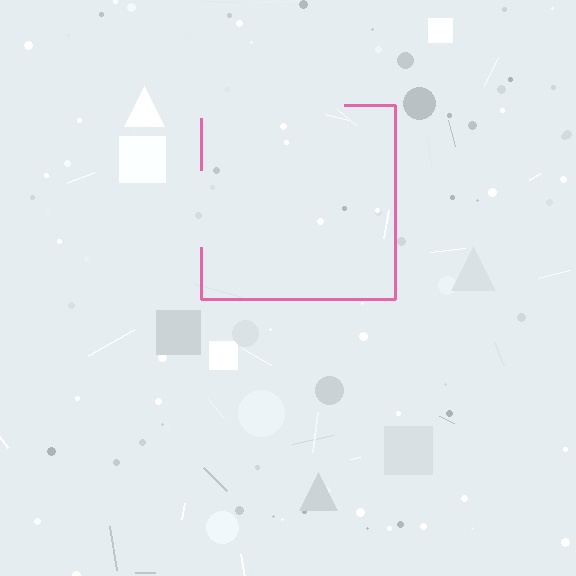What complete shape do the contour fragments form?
The contour fragments form a square.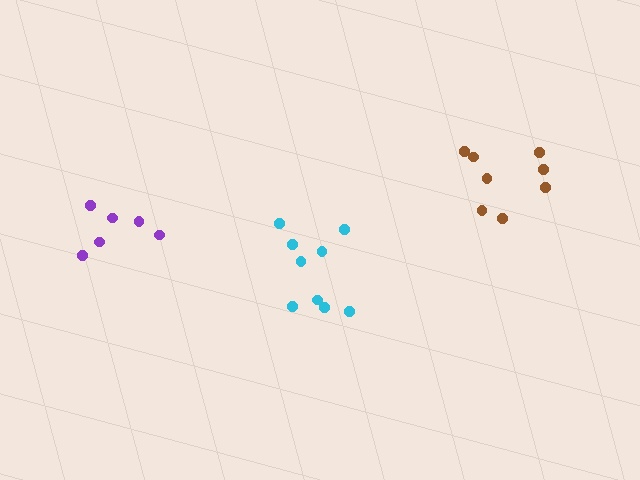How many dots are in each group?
Group 1: 6 dots, Group 2: 9 dots, Group 3: 8 dots (23 total).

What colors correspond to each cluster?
The clusters are colored: purple, cyan, brown.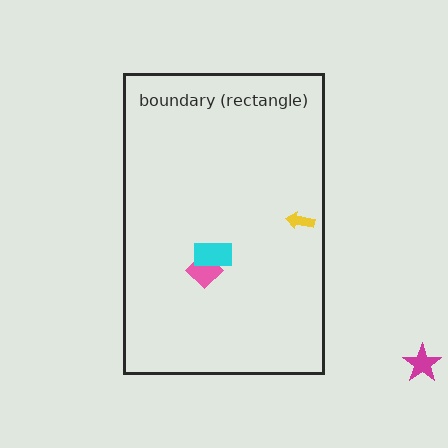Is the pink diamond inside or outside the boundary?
Inside.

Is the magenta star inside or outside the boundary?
Outside.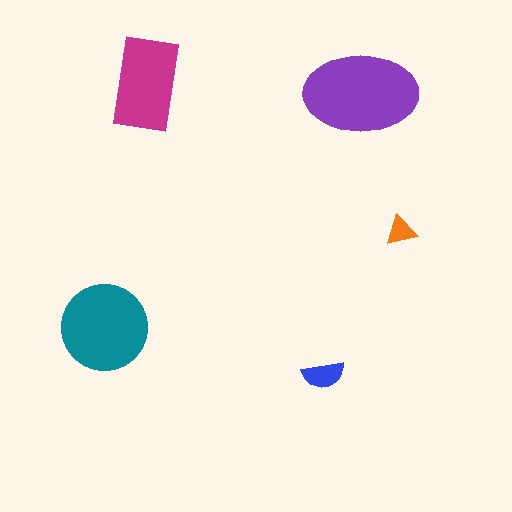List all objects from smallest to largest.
The orange triangle, the blue semicircle, the magenta rectangle, the teal circle, the purple ellipse.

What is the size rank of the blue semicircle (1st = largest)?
4th.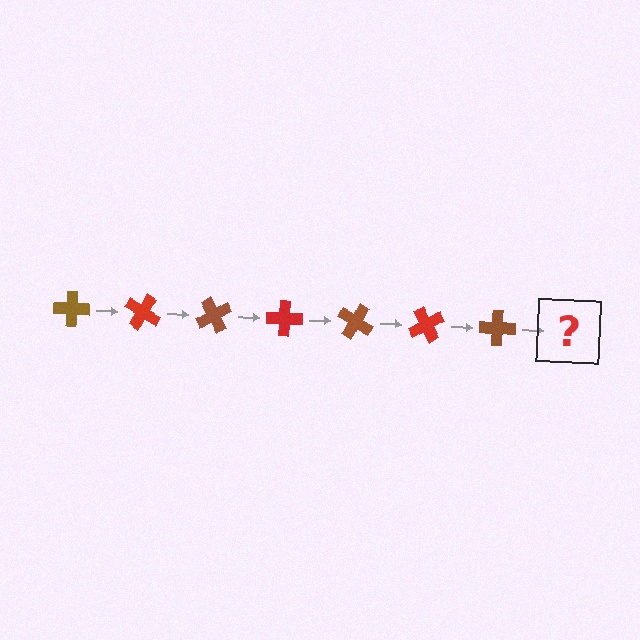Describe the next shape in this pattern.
It should be a red cross, rotated 210 degrees from the start.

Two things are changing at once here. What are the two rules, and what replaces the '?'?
The two rules are that it rotates 30 degrees each step and the color cycles through brown and red. The '?' should be a red cross, rotated 210 degrees from the start.